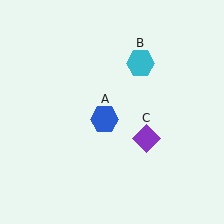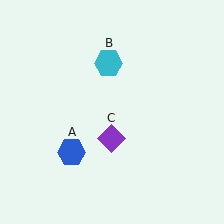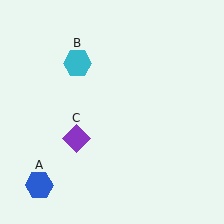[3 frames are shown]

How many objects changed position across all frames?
3 objects changed position: blue hexagon (object A), cyan hexagon (object B), purple diamond (object C).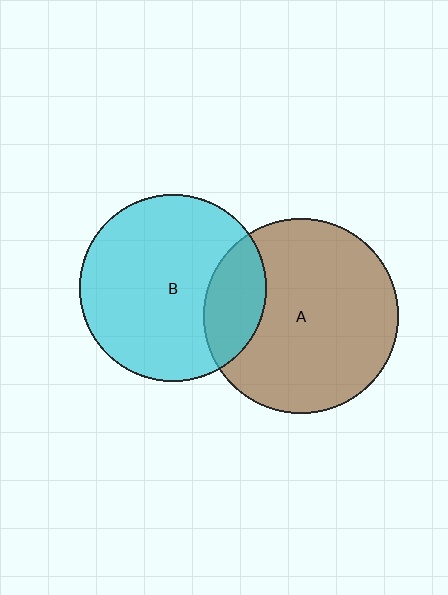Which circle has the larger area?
Circle A (brown).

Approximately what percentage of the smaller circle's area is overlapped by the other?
Approximately 20%.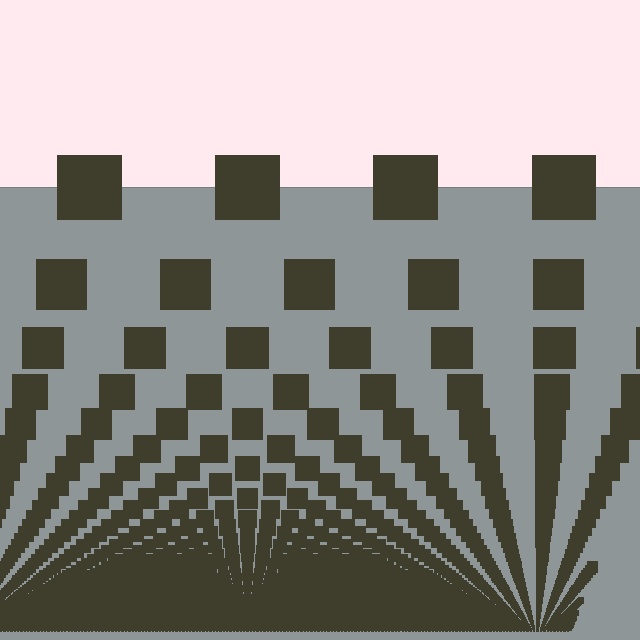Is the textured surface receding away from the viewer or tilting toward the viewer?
The surface appears to tilt toward the viewer. Texture elements get larger and sparser toward the top.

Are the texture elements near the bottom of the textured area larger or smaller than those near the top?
Smaller. The gradient is inverted — elements near the bottom are smaller and denser.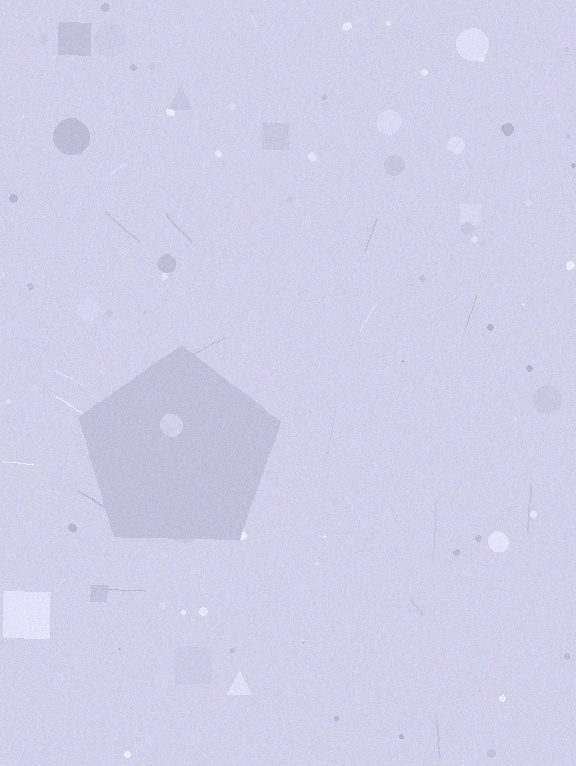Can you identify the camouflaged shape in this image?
The camouflaged shape is a pentagon.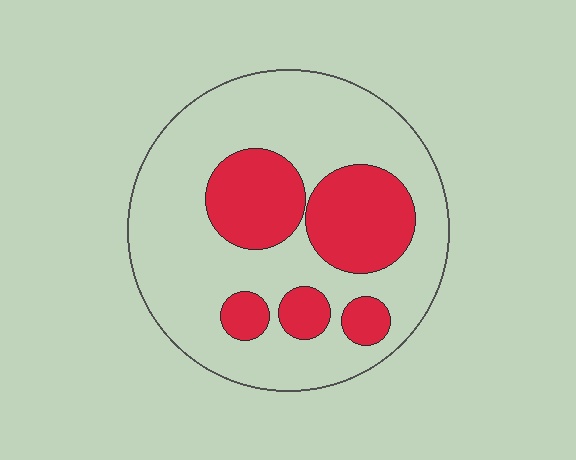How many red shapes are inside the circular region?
5.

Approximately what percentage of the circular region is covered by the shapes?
Approximately 30%.